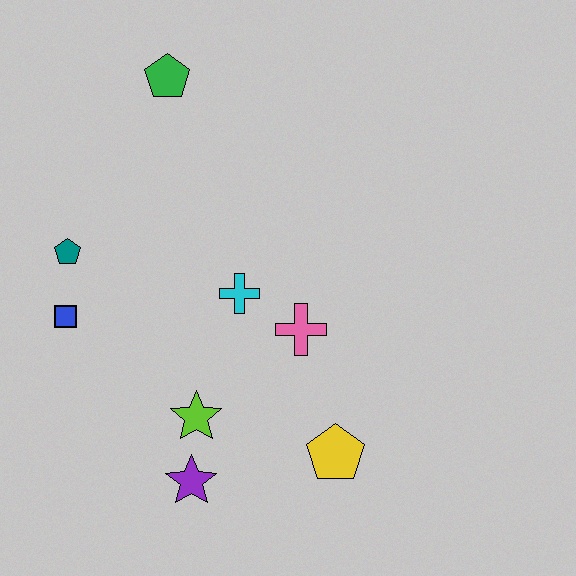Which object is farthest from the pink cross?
The green pentagon is farthest from the pink cross.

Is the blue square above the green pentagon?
No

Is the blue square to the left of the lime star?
Yes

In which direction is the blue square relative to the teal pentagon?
The blue square is below the teal pentagon.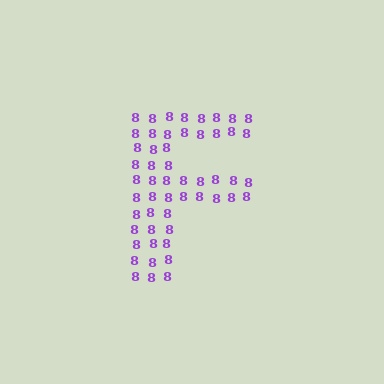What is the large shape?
The large shape is the letter F.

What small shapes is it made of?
It is made of small digit 8's.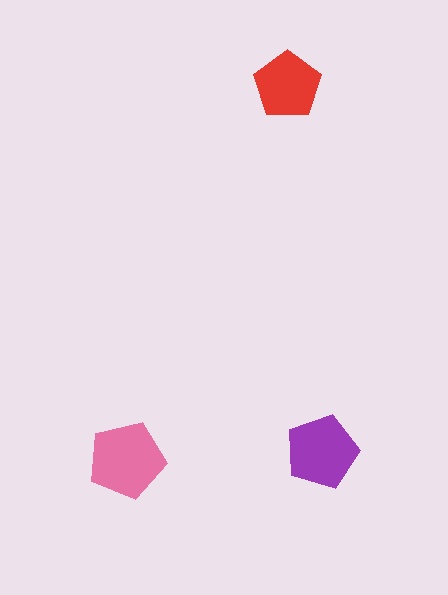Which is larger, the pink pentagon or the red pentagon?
The pink one.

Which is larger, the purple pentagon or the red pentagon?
The purple one.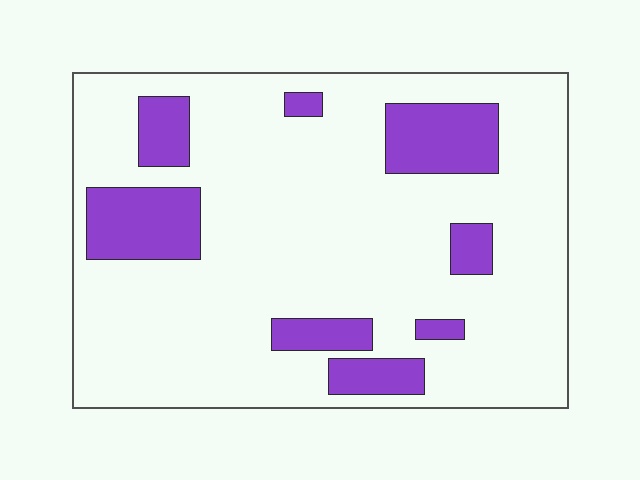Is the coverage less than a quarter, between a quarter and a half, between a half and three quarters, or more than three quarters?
Less than a quarter.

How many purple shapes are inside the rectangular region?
8.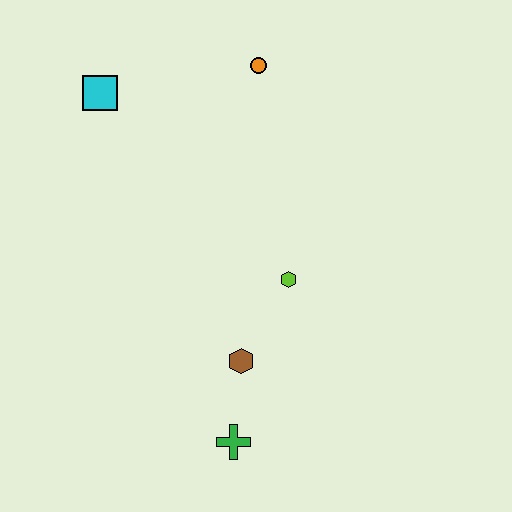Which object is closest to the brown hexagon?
The green cross is closest to the brown hexagon.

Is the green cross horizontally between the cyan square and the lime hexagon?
Yes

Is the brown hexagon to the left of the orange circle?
Yes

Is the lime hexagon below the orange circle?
Yes